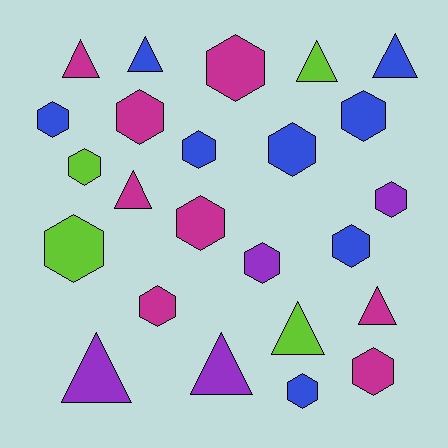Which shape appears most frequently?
Hexagon, with 15 objects.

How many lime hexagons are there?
There are 2 lime hexagons.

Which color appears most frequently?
Magenta, with 8 objects.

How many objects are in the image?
There are 24 objects.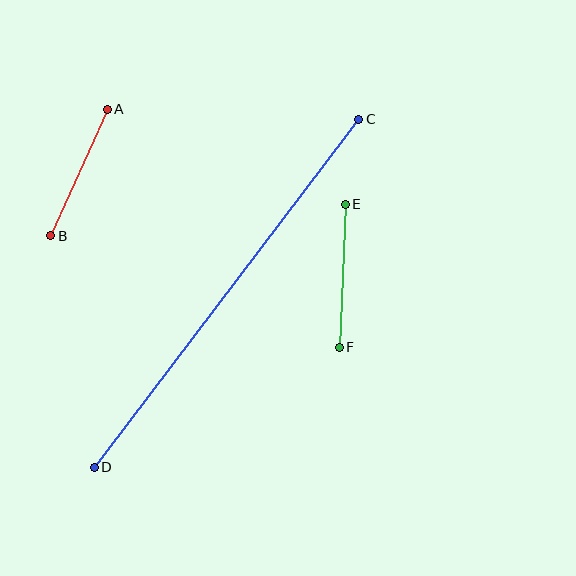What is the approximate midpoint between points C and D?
The midpoint is at approximately (226, 293) pixels.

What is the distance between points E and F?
The distance is approximately 143 pixels.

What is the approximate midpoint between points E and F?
The midpoint is at approximately (342, 276) pixels.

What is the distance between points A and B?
The distance is approximately 138 pixels.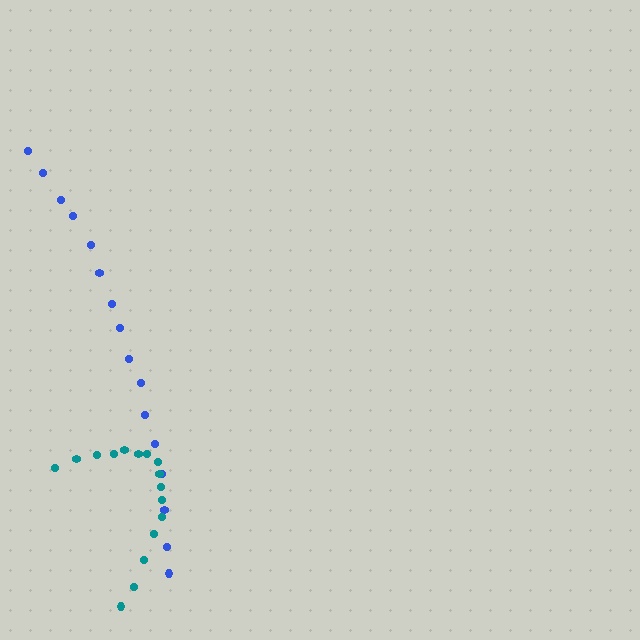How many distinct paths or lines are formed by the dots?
There are 2 distinct paths.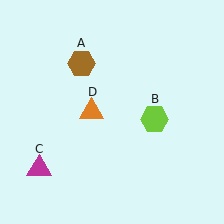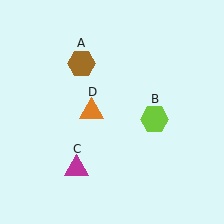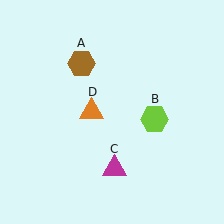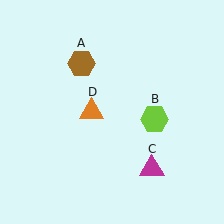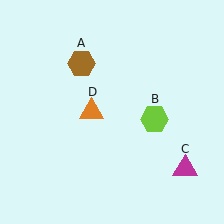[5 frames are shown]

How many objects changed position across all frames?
1 object changed position: magenta triangle (object C).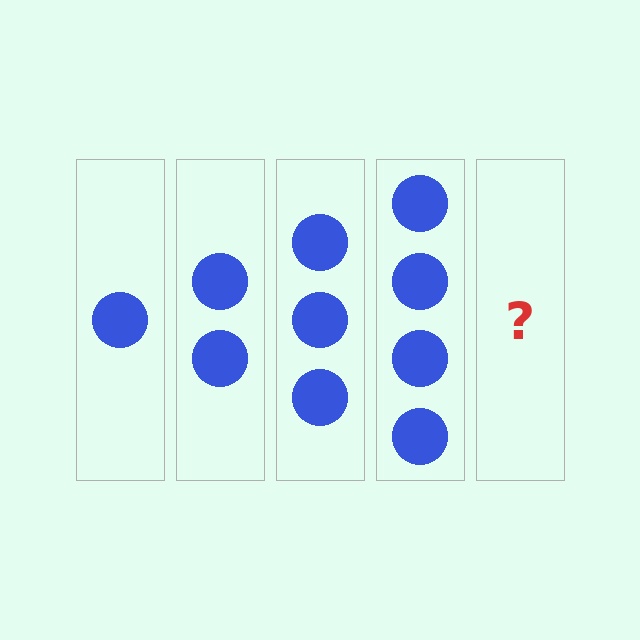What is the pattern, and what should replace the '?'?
The pattern is that each step adds one more circle. The '?' should be 5 circles.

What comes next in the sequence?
The next element should be 5 circles.